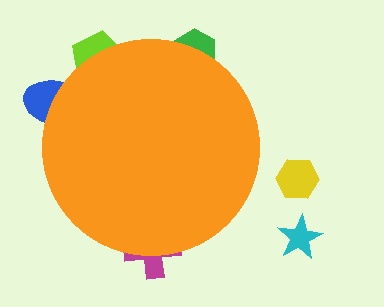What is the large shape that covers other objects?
An orange circle.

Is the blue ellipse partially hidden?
Yes, the blue ellipse is partially hidden behind the orange circle.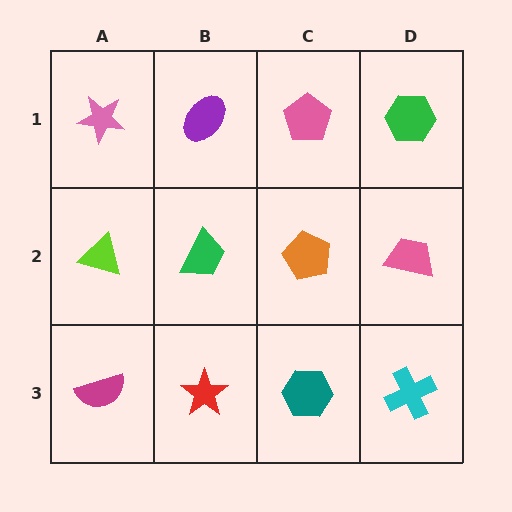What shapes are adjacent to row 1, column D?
A pink trapezoid (row 2, column D), a pink pentagon (row 1, column C).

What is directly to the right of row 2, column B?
An orange pentagon.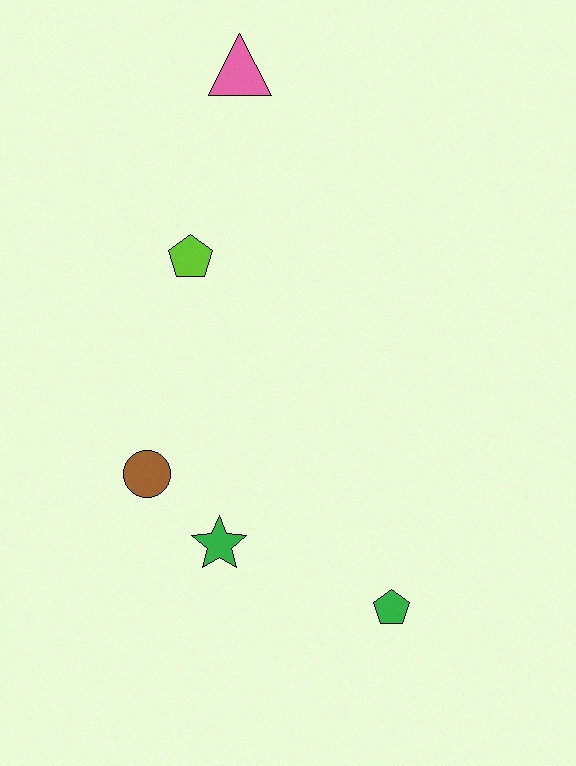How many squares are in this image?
There are no squares.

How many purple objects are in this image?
There are no purple objects.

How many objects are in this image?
There are 5 objects.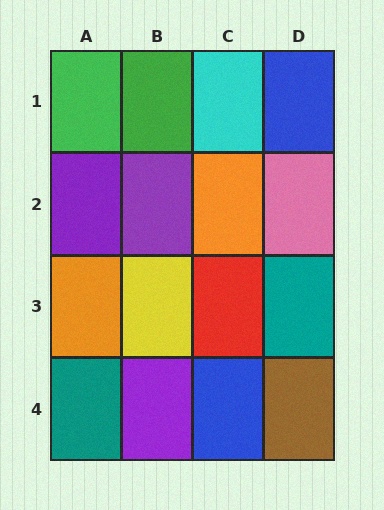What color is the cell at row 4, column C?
Blue.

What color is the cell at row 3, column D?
Teal.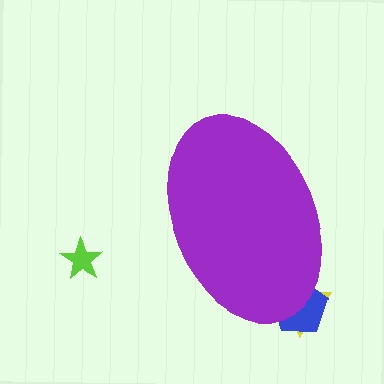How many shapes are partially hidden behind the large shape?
2 shapes are partially hidden.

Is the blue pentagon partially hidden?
Yes, the blue pentagon is partially hidden behind the purple ellipse.